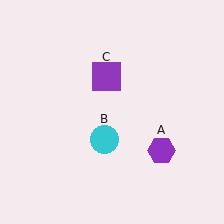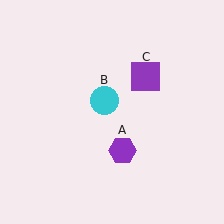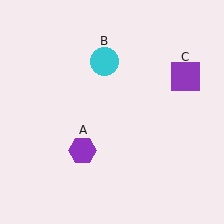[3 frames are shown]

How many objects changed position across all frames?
3 objects changed position: purple hexagon (object A), cyan circle (object B), purple square (object C).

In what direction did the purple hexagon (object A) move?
The purple hexagon (object A) moved left.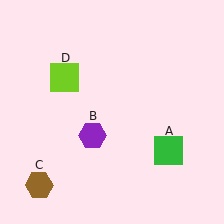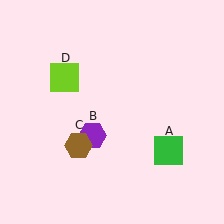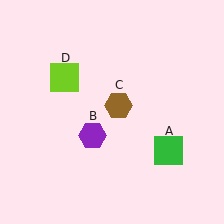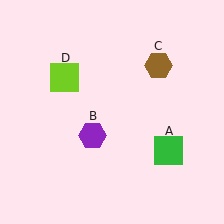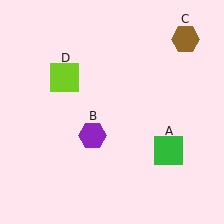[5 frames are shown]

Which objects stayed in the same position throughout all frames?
Green square (object A) and purple hexagon (object B) and lime square (object D) remained stationary.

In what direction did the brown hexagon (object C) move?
The brown hexagon (object C) moved up and to the right.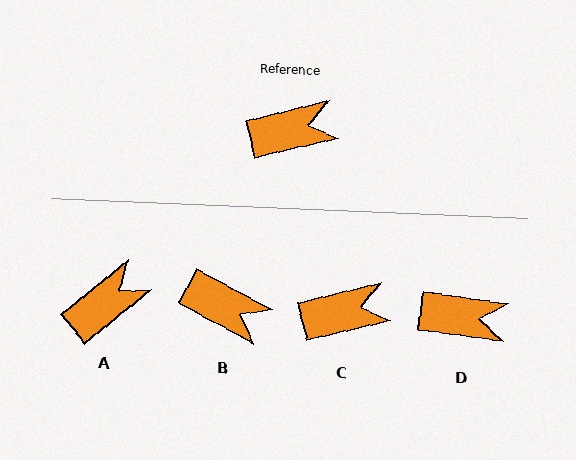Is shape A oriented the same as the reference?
No, it is off by about 26 degrees.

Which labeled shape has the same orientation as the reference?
C.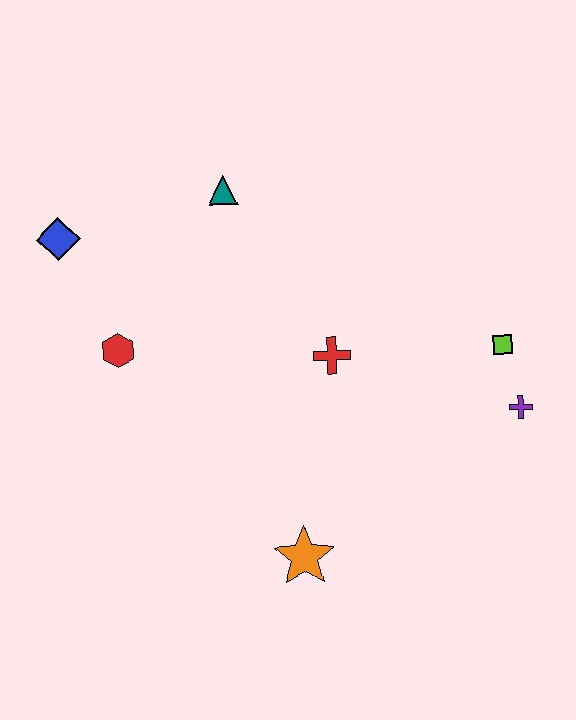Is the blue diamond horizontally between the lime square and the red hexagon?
No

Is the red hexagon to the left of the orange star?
Yes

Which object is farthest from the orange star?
The blue diamond is farthest from the orange star.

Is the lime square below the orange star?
No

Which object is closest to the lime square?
The purple cross is closest to the lime square.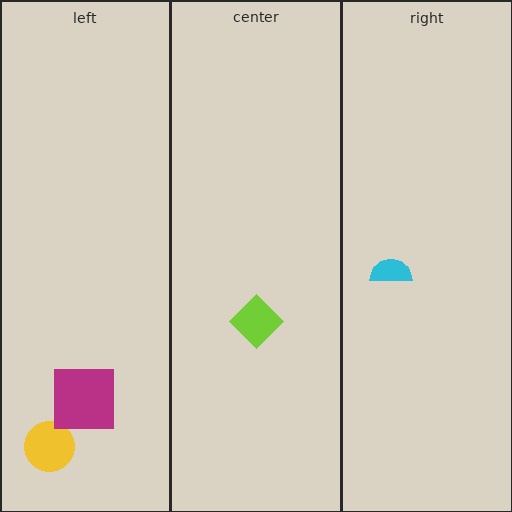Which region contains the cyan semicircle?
The right region.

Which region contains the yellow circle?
The left region.